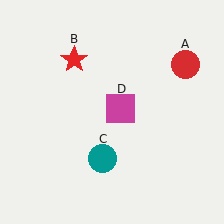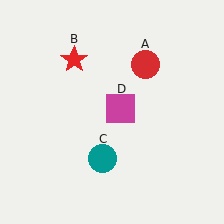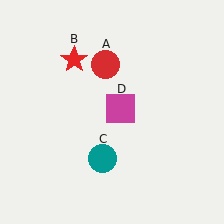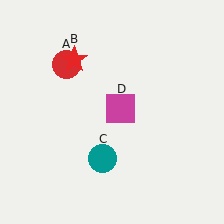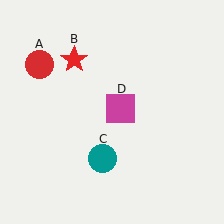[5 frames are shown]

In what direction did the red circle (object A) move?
The red circle (object A) moved left.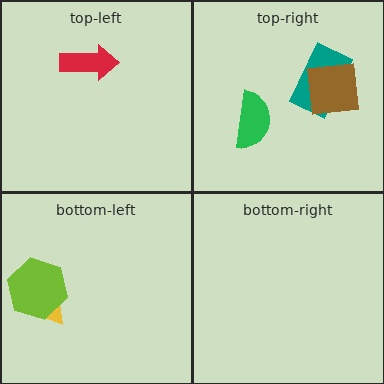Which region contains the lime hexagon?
The bottom-left region.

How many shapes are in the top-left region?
1.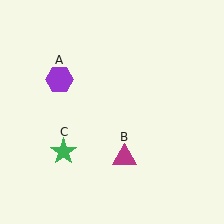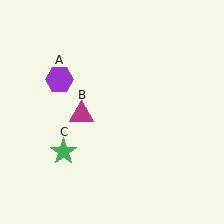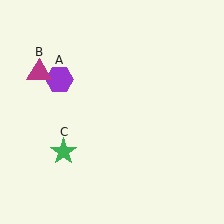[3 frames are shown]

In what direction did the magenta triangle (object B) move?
The magenta triangle (object B) moved up and to the left.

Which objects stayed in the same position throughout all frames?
Purple hexagon (object A) and green star (object C) remained stationary.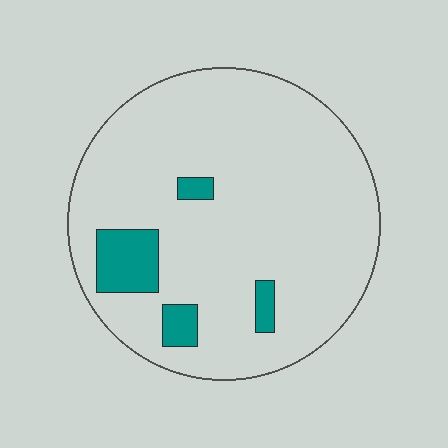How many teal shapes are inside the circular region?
4.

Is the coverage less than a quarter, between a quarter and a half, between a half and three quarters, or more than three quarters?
Less than a quarter.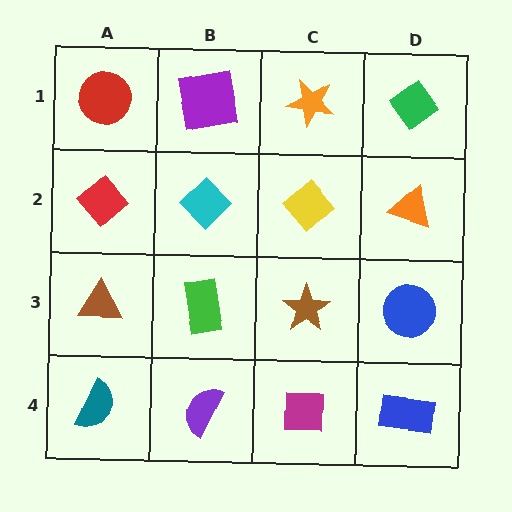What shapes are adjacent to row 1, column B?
A cyan diamond (row 2, column B), a red circle (row 1, column A), an orange star (row 1, column C).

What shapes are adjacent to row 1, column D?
An orange triangle (row 2, column D), an orange star (row 1, column C).